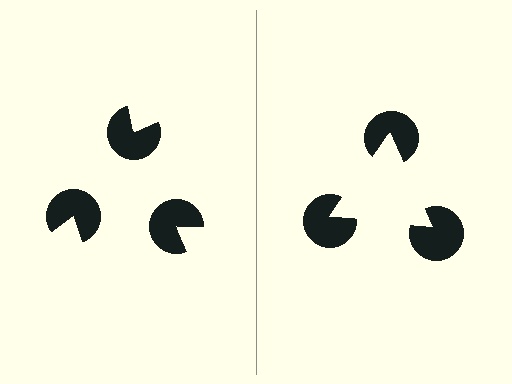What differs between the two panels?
The pac-man discs are positioned identically on both sides; only the wedge orientations differ. On the right they align to a triangle; on the left they are misaligned.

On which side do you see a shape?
An illusory triangle appears on the right side. On the left side the wedge cuts are rotated, so no coherent shape forms.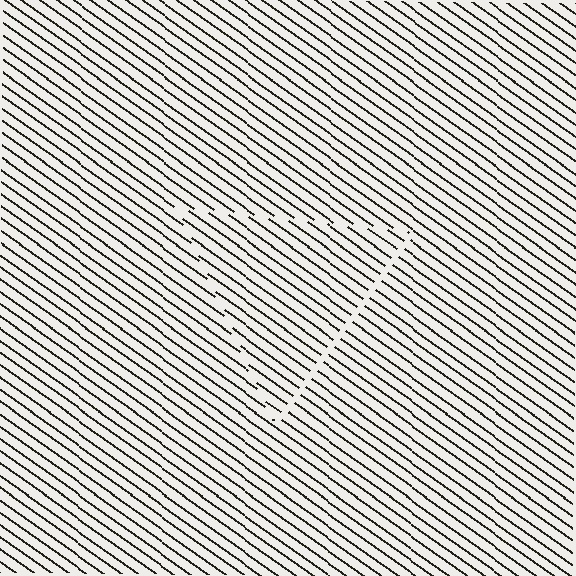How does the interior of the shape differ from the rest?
The interior of the shape contains the same grating, shifted by half a period — the contour is defined by the phase discontinuity where line-ends from the inner and outer gratings abut.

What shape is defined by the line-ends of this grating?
An illusory triangle. The interior of the shape contains the same grating, shifted by half a period — the contour is defined by the phase discontinuity where line-ends from the inner and outer gratings abut.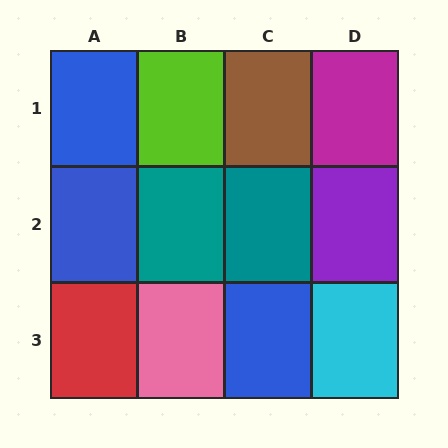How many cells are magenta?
1 cell is magenta.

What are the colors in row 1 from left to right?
Blue, lime, brown, magenta.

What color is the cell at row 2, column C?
Teal.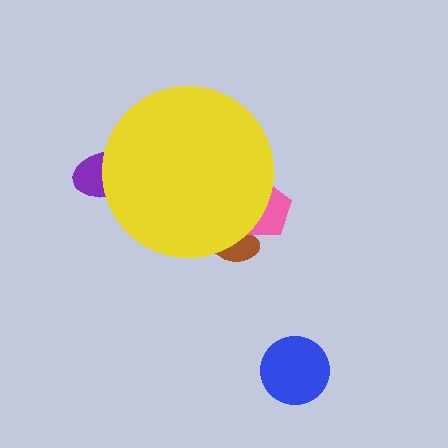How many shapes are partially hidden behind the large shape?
3 shapes are partially hidden.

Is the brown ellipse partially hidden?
Yes, the brown ellipse is partially hidden behind the yellow circle.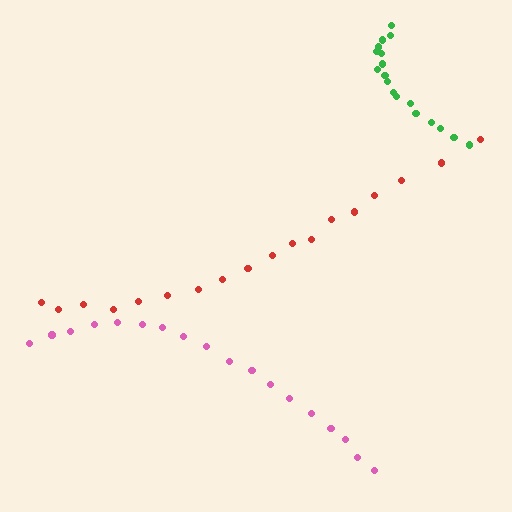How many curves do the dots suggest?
There are 3 distinct paths.